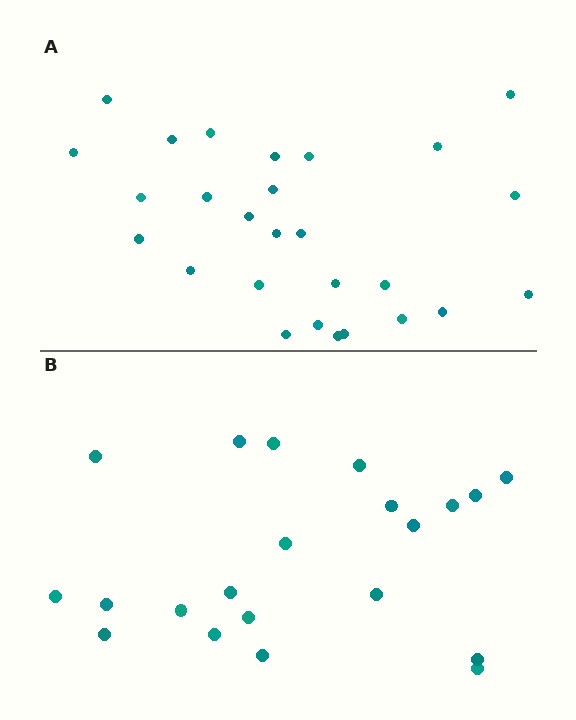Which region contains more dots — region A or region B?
Region A (the top region) has more dots.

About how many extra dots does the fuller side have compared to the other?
Region A has about 6 more dots than region B.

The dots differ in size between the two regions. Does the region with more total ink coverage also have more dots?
No. Region B has more total ink coverage because its dots are larger, but region A actually contains more individual dots. Total area can be misleading — the number of items is what matters here.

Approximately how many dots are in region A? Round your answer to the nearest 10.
About 30 dots. (The exact count is 27, which rounds to 30.)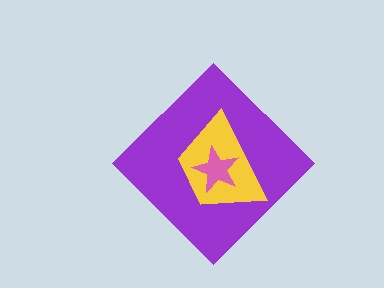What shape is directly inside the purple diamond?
The yellow trapezoid.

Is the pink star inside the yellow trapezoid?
Yes.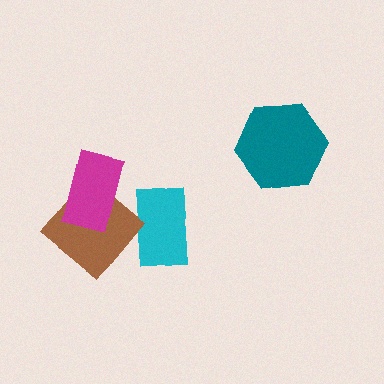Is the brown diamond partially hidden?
Yes, it is partially covered by another shape.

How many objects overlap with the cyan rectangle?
0 objects overlap with the cyan rectangle.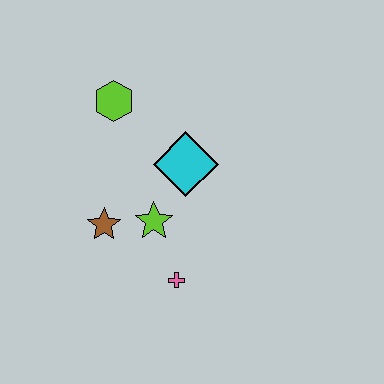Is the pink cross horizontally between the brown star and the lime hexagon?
No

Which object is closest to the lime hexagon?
The cyan diamond is closest to the lime hexagon.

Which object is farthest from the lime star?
The lime hexagon is farthest from the lime star.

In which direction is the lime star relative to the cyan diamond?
The lime star is below the cyan diamond.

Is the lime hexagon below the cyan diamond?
No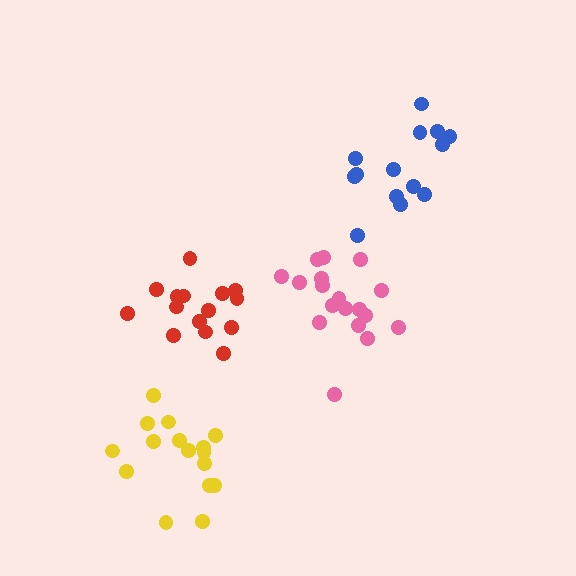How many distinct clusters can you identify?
There are 4 distinct clusters.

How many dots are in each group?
Group 1: 15 dots, Group 2: 18 dots, Group 3: 14 dots, Group 4: 16 dots (63 total).